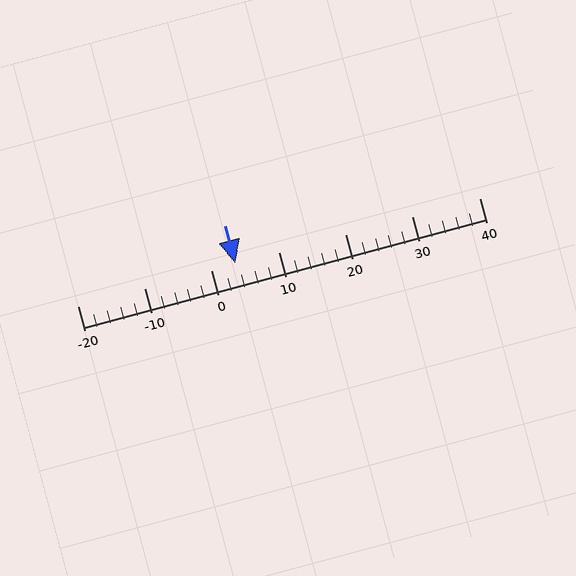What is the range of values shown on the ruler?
The ruler shows values from -20 to 40.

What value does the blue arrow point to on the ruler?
The blue arrow points to approximately 4.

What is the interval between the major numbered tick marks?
The major tick marks are spaced 10 units apart.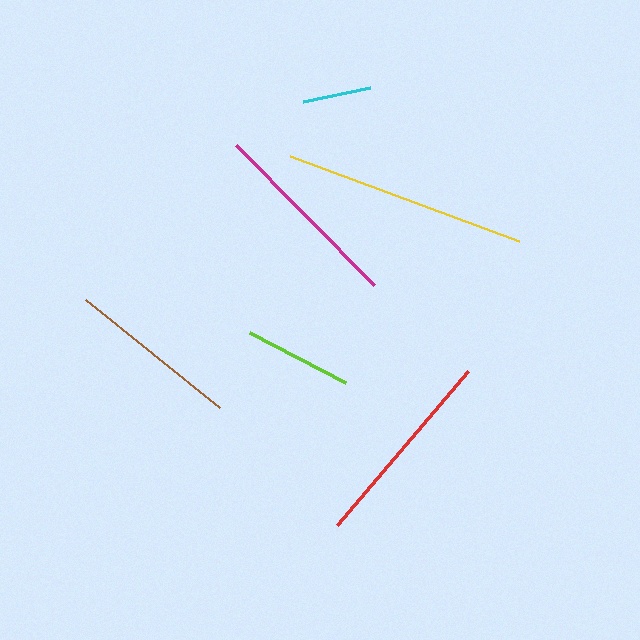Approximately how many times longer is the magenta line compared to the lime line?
The magenta line is approximately 1.8 times the length of the lime line.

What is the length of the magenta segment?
The magenta segment is approximately 197 pixels long.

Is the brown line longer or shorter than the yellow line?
The yellow line is longer than the brown line.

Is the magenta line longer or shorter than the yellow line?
The yellow line is longer than the magenta line.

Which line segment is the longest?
The yellow line is the longest at approximately 244 pixels.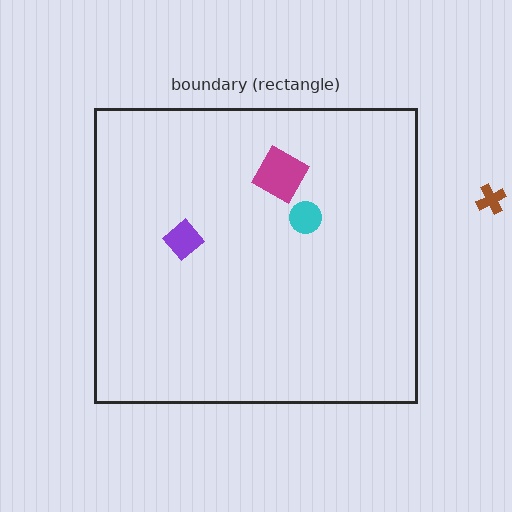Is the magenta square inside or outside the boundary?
Inside.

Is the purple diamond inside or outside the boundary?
Inside.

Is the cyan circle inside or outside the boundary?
Inside.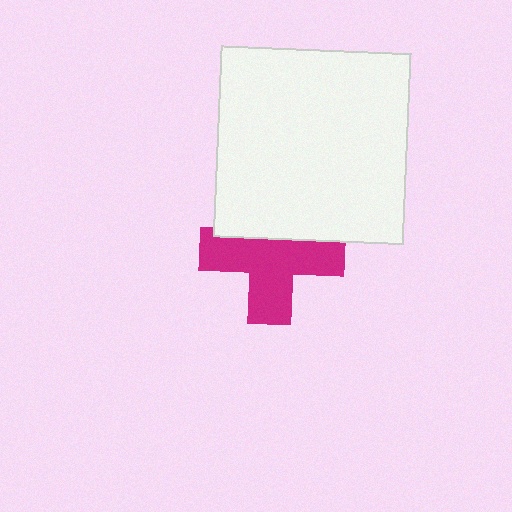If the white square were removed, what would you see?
You would see the complete magenta cross.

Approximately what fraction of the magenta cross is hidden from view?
Roughly 33% of the magenta cross is hidden behind the white square.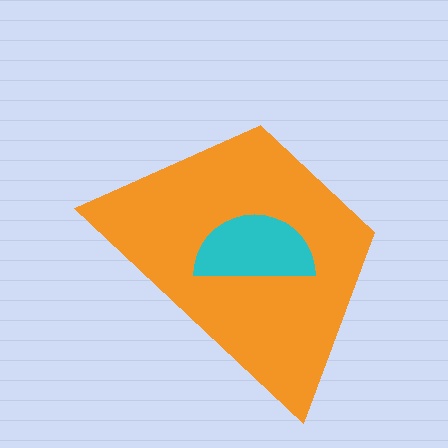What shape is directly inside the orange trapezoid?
The cyan semicircle.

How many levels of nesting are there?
2.